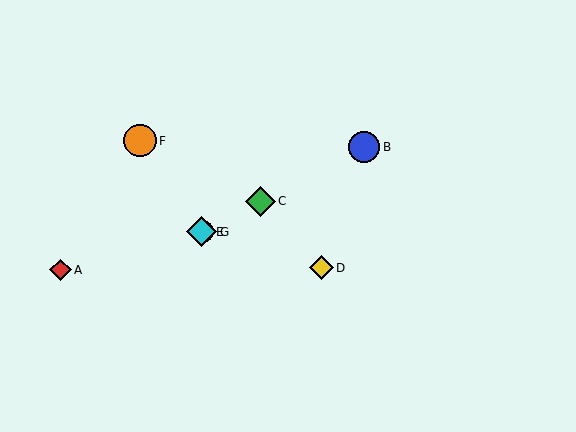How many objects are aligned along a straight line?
4 objects (B, C, E, G) are aligned along a straight line.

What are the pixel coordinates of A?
Object A is at (60, 270).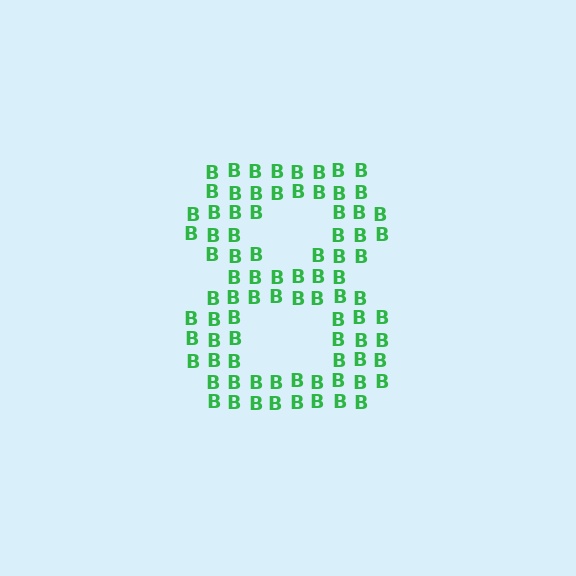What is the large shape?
The large shape is the digit 8.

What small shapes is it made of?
It is made of small letter B's.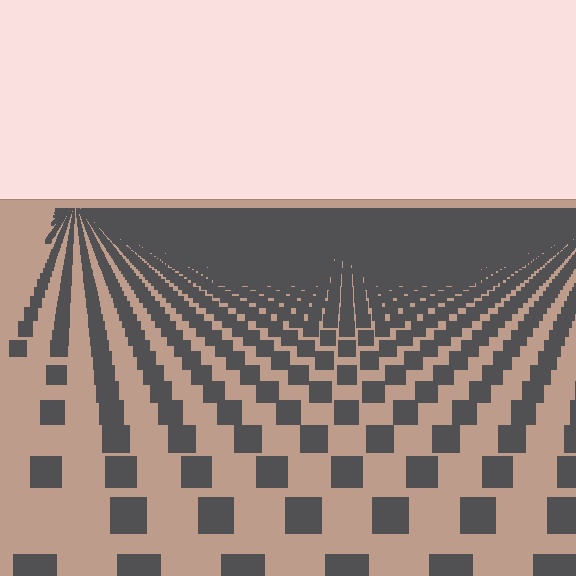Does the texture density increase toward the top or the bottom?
Density increases toward the top.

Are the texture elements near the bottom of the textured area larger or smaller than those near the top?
Larger. Near the bottom, elements are closer to the viewer and appear at a bigger on-screen size.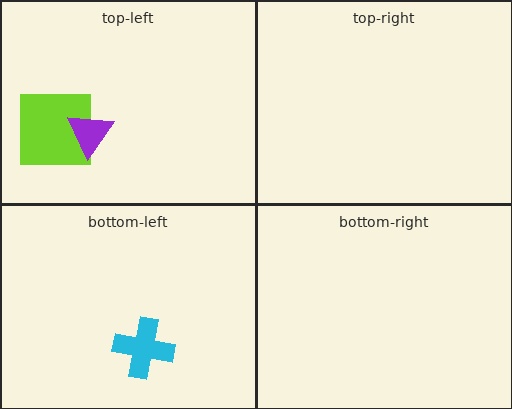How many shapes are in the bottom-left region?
1.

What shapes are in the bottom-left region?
The cyan cross.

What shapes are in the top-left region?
The lime square, the purple triangle.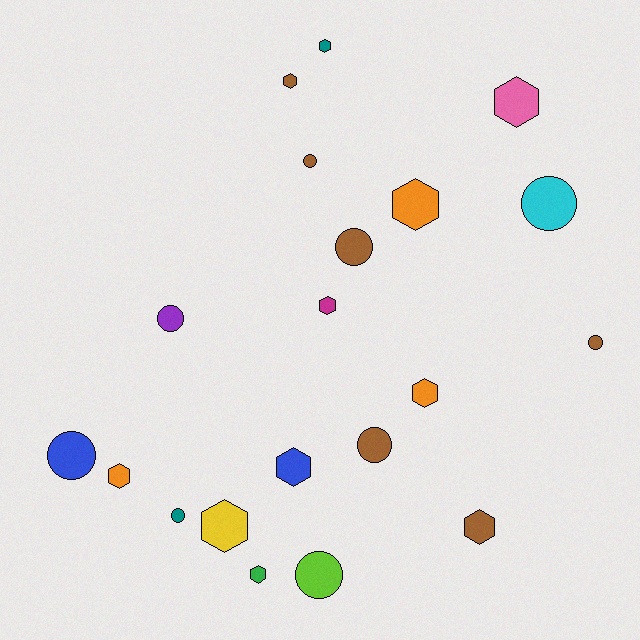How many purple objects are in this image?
There is 1 purple object.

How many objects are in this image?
There are 20 objects.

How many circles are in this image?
There are 9 circles.